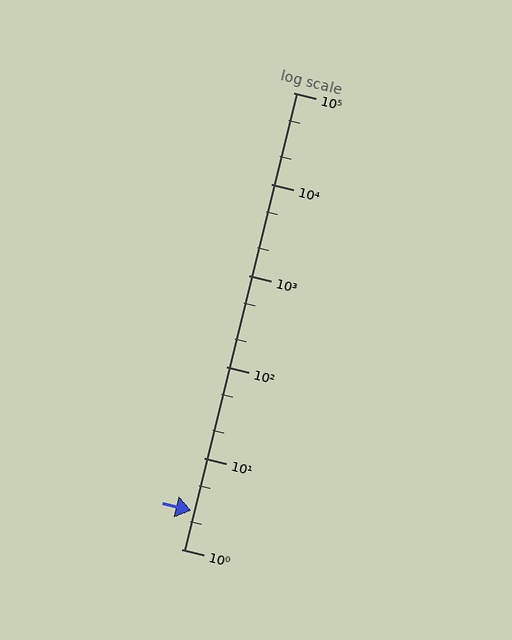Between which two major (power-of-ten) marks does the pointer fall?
The pointer is between 1 and 10.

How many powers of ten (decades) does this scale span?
The scale spans 5 decades, from 1 to 100000.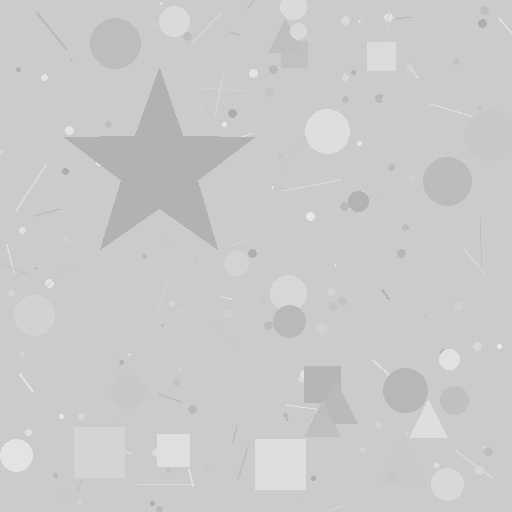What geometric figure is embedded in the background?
A star is embedded in the background.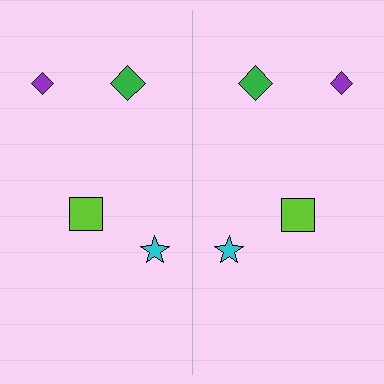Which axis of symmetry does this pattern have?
The pattern has a vertical axis of symmetry running through the center of the image.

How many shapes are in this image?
There are 8 shapes in this image.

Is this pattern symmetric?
Yes, this pattern has bilateral (reflection) symmetry.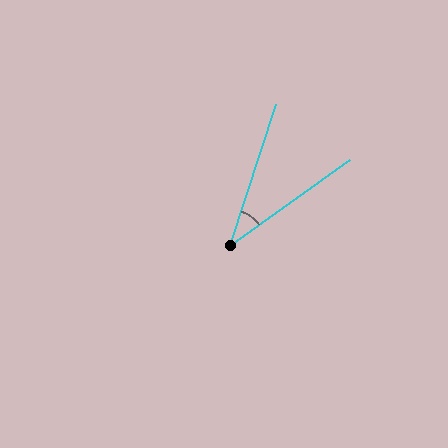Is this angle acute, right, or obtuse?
It is acute.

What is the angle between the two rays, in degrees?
Approximately 36 degrees.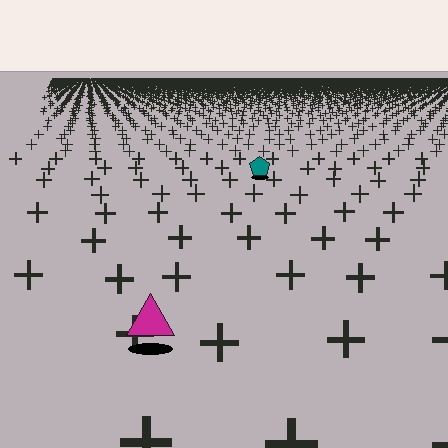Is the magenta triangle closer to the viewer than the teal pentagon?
Yes. The magenta triangle is closer — you can tell from the texture gradient: the ground texture is coarser near it.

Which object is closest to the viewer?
The magenta triangle is closest. The texture marks near it are larger and more spread out.